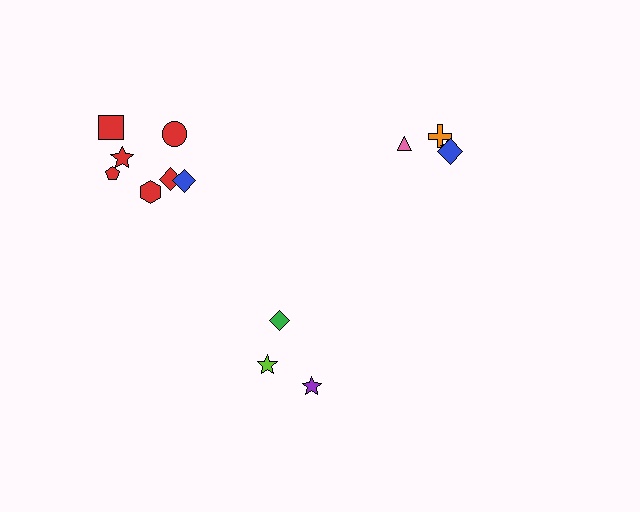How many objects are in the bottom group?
There are 3 objects.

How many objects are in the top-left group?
There are 7 objects.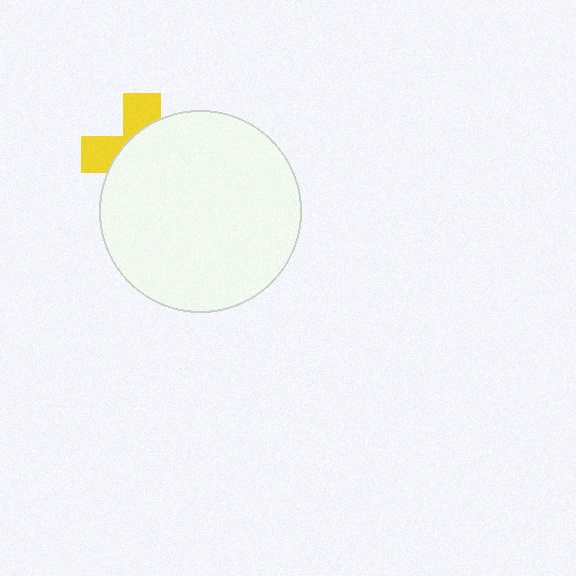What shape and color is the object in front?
The object in front is a white circle.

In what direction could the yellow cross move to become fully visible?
The yellow cross could move toward the upper-left. That would shift it out from behind the white circle entirely.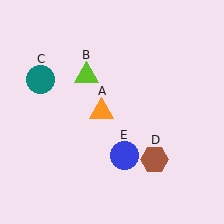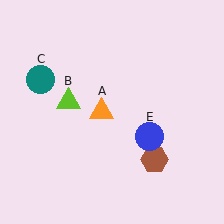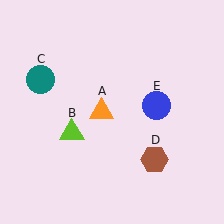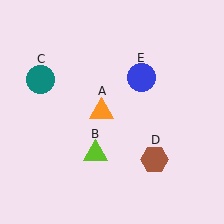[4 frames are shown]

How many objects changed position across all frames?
2 objects changed position: lime triangle (object B), blue circle (object E).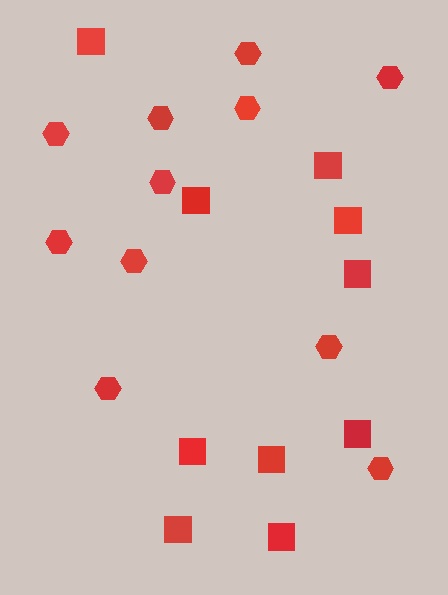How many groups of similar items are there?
There are 2 groups: one group of squares (10) and one group of hexagons (11).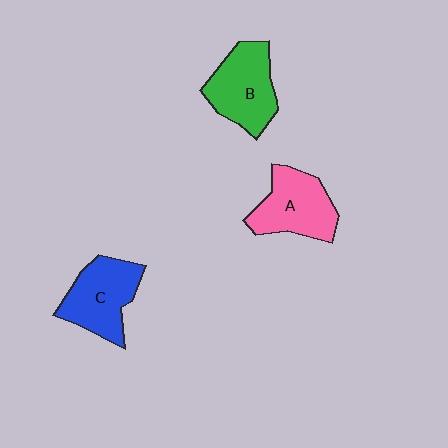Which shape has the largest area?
Shape B (green).